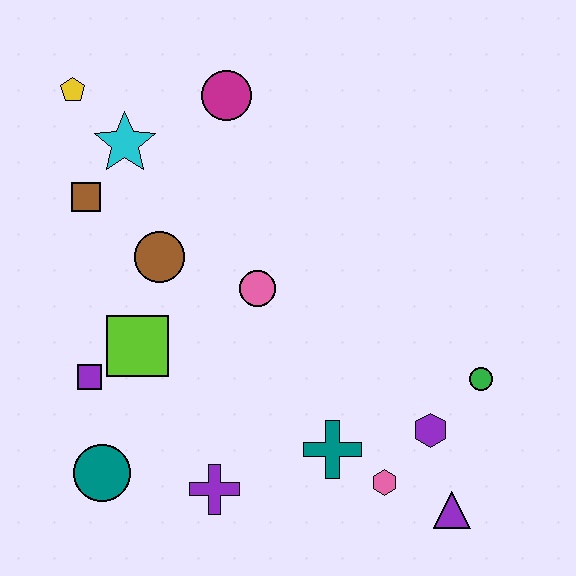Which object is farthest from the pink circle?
The purple triangle is farthest from the pink circle.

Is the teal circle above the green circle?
No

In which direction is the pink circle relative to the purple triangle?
The pink circle is above the purple triangle.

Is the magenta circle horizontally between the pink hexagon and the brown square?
Yes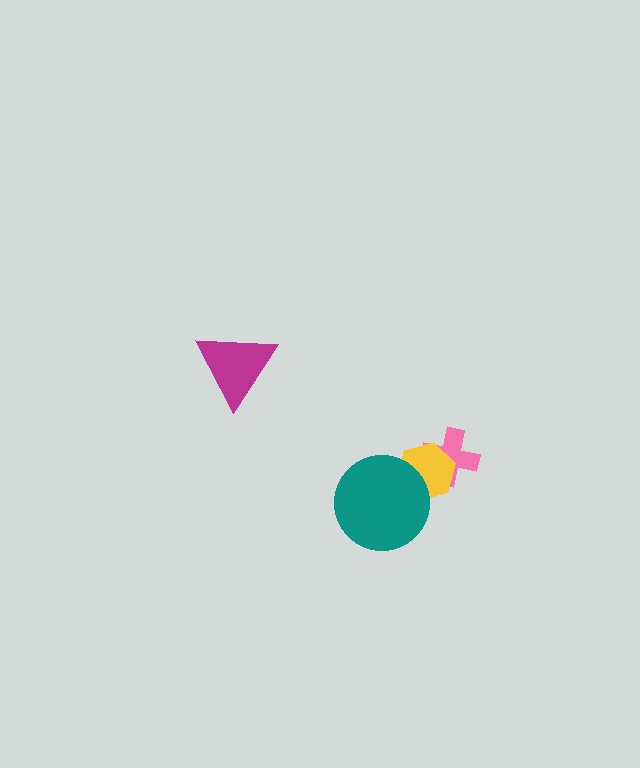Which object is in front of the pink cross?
The yellow hexagon is in front of the pink cross.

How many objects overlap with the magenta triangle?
0 objects overlap with the magenta triangle.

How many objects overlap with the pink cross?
1 object overlaps with the pink cross.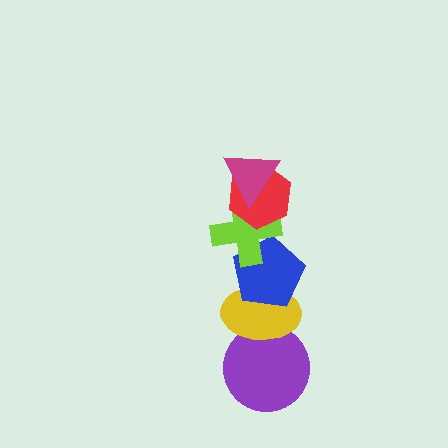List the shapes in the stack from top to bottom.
From top to bottom: the magenta triangle, the red hexagon, the lime cross, the blue pentagon, the yellow ellipse, the purple circle.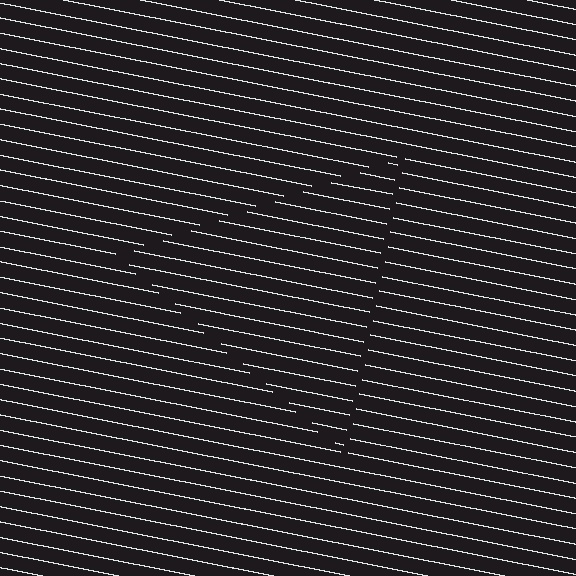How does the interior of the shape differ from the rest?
The interior of the shape contains the same grating, shifted by half a period — the contour is defined by the phase discontinuity where line-ends from the inner and outer gratings abut.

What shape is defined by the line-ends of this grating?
An illusory triangle. The interior of the shape contains the same grating, shifted by half a period — the contour is defined by the phase discontinuity where line-ends from the inner and outer gratings abut.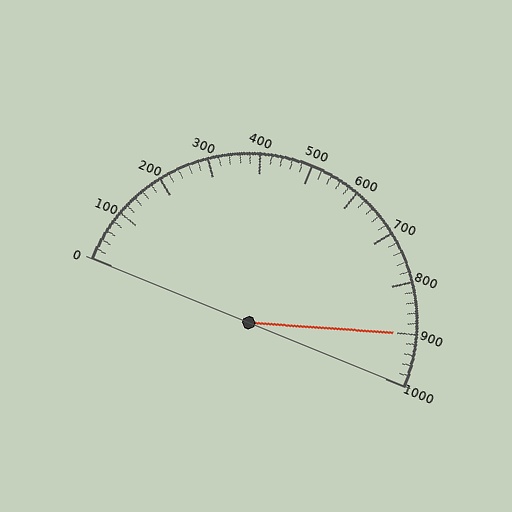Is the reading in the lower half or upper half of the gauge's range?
The reading is in the upper half of the range (0 to 1000).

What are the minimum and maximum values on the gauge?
The gauge ranges from 0 to 1000.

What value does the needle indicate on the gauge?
The needle indicates approximately 900.